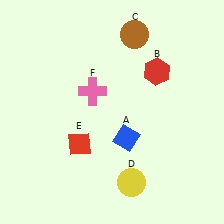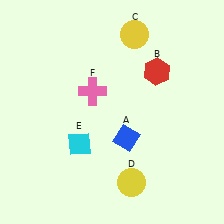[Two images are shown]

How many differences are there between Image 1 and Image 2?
There are 2 differences between the two images.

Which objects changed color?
C changed from brown to yellow. E changed from red to cyan.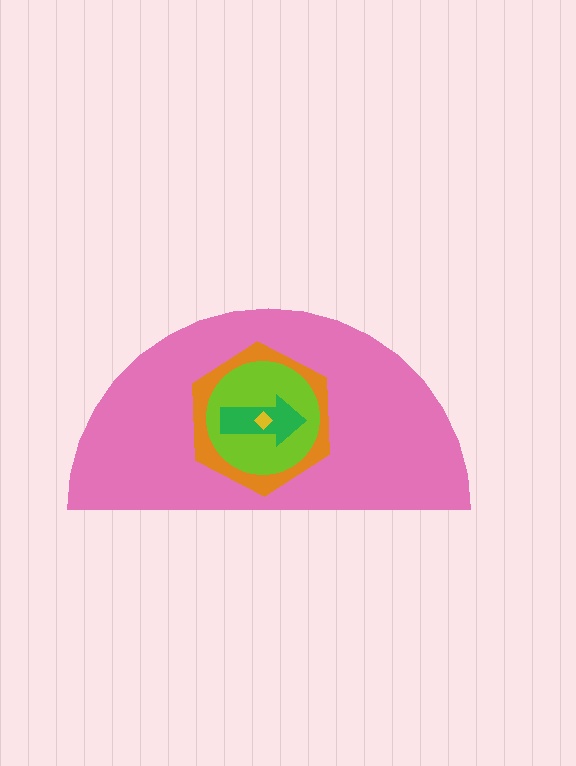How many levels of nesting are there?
5.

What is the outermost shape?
The pink semicircle.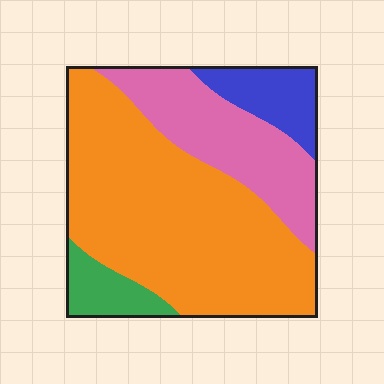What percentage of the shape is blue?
Blue takes up about one tenth (1/10) of the shape.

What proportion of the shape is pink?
Pink takes up less than a quarter of the shape.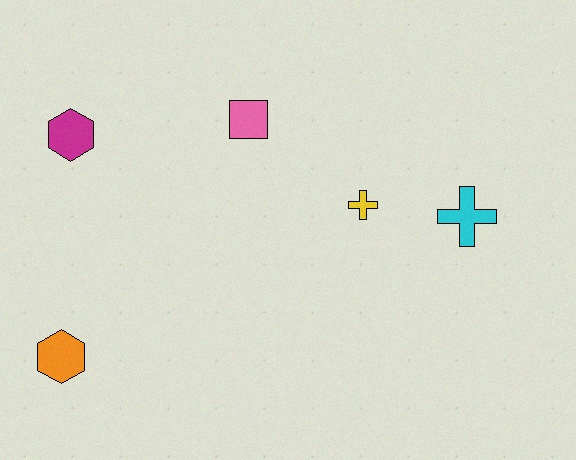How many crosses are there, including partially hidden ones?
There are 2 crosses.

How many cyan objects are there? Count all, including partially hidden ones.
There is 1 cyan object.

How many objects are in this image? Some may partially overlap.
There are 5 objects.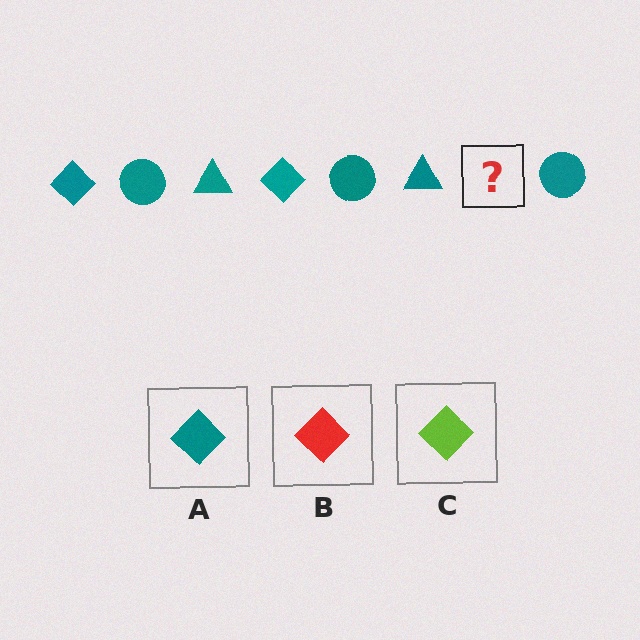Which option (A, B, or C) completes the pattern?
A.